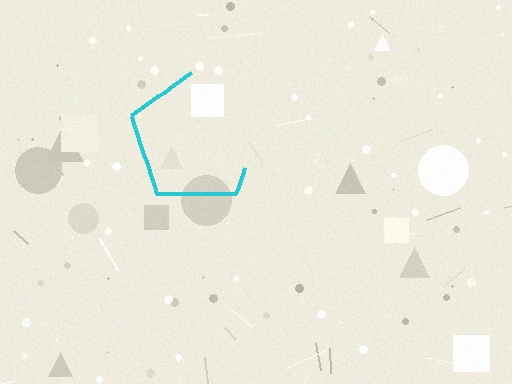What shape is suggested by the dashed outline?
The dashed outline suggests a pentagon.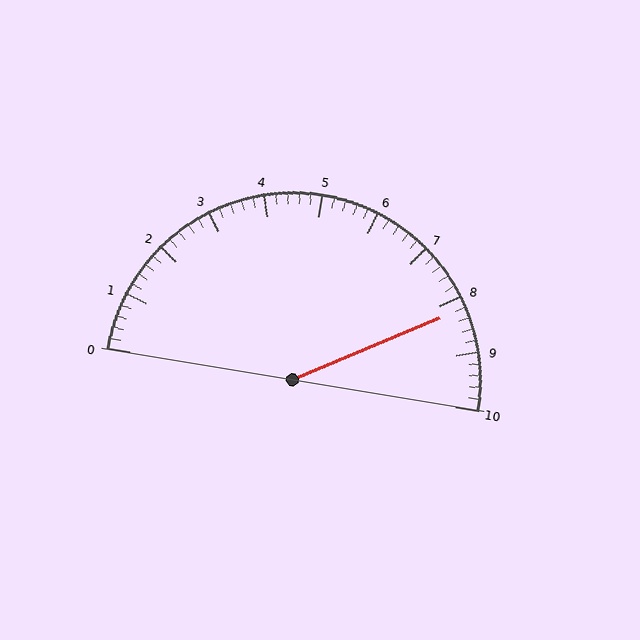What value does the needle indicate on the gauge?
The needle indicates approximately 8.2.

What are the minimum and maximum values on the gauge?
The gauge ranges from 0 to 10.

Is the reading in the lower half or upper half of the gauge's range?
The reading is in the upper half of the range (0 to 10).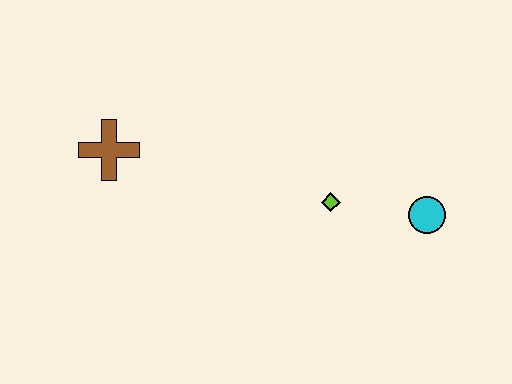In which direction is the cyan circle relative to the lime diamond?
The cyan circle is to the right of the lime diamond.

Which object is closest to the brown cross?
The lime diamond is closest to the brown cross.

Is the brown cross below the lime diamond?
No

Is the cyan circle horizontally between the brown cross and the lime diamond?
No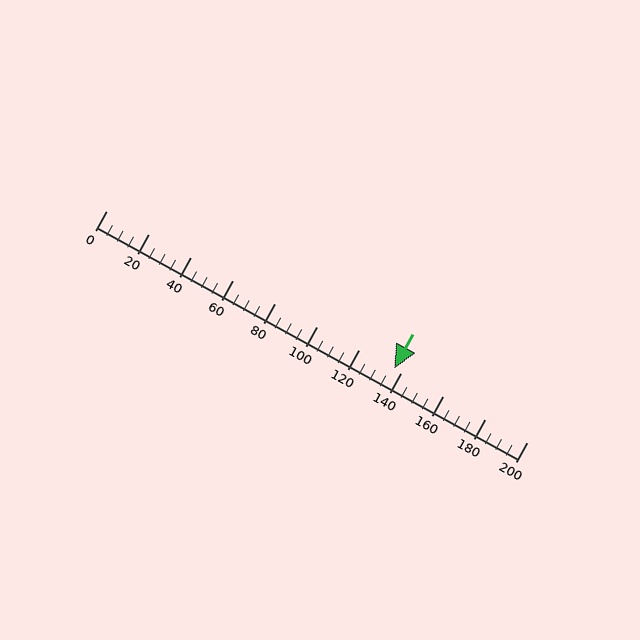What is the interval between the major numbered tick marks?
The major tick marks are spaced 20 units apart.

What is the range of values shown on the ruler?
The ruler shows values from 0 to 200.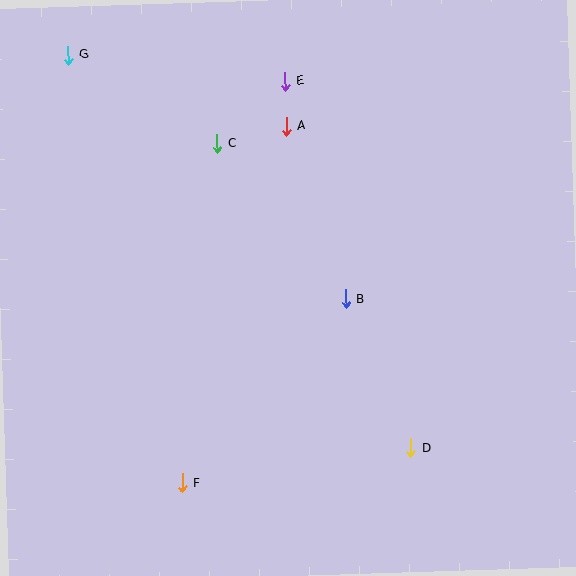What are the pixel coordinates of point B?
Point B is at (346, 299).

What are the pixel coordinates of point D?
Point D is at (411, 448).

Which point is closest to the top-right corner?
Point E is closest to the top-right corner.